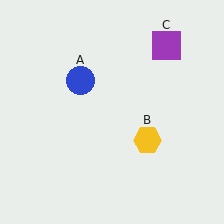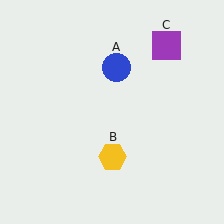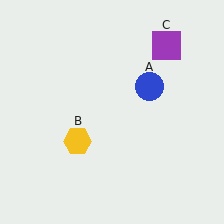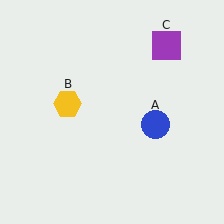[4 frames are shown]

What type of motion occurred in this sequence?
The blue circle (object A), yellow hexagon (object B) rotated clockwise around the center of the scene.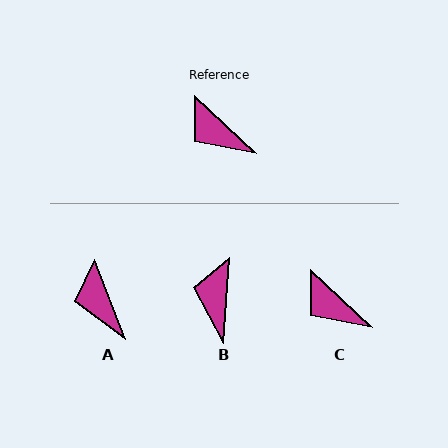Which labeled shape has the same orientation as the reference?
C.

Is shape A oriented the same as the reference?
No, it is off by about 25 degrees.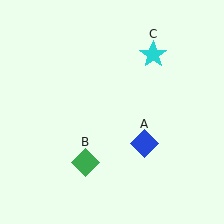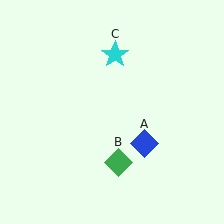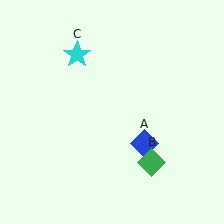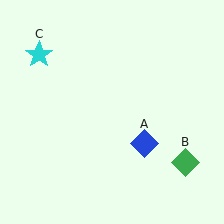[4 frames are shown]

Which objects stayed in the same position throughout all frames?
Blue diamond (object A) remained stationary.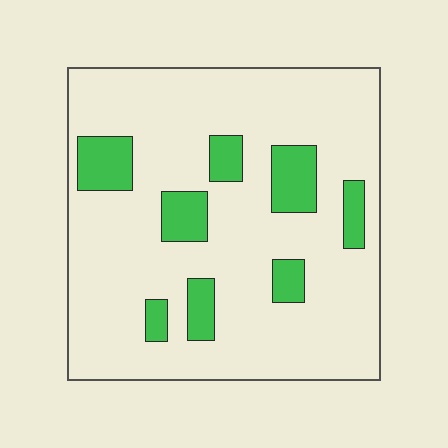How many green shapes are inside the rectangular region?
8.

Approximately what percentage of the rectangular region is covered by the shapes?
Approximately 15%.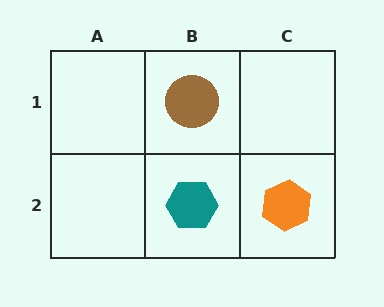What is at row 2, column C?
An orange hexagon.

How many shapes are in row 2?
2 shapes.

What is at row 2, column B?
A teal hexagon.